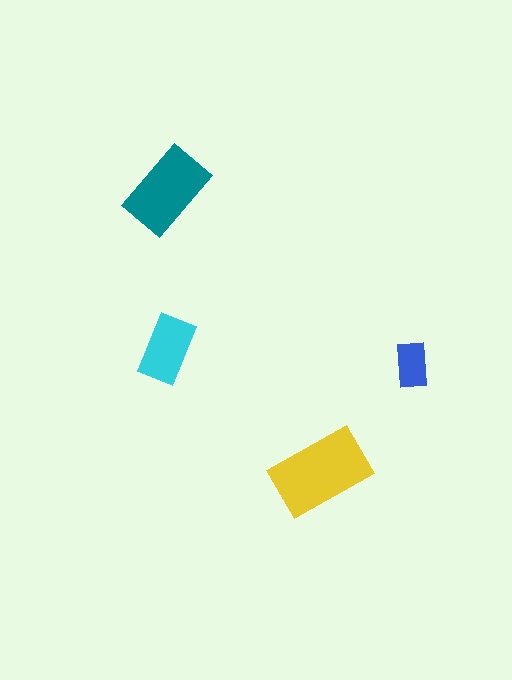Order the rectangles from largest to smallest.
the yellow one, the teal one, the cyan one, the blue one.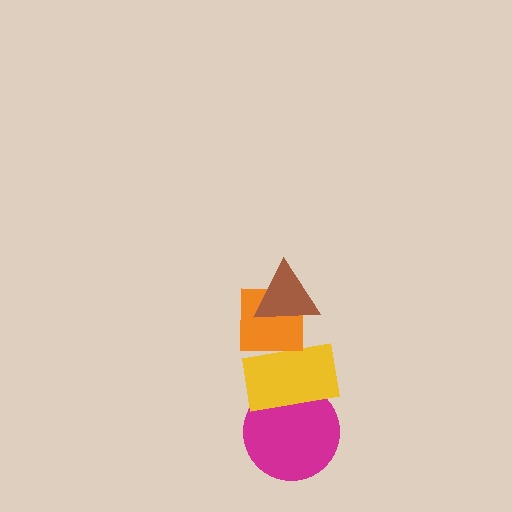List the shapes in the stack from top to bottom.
From top to bottom: the brown triangle, the orange square, the yellow rectangle, the magenta circle.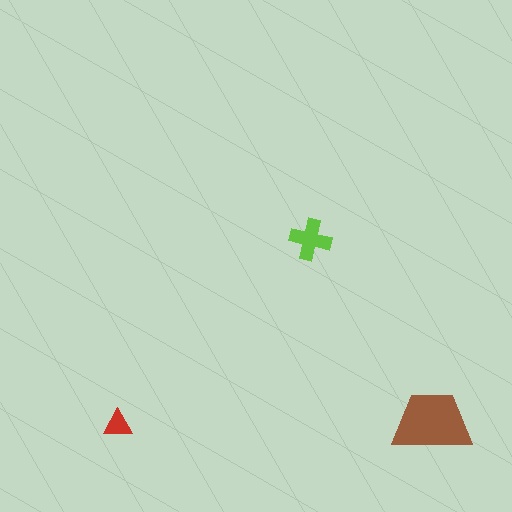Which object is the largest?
The brown trapezoid.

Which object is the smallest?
The red triangle.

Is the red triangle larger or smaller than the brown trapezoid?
Smaller.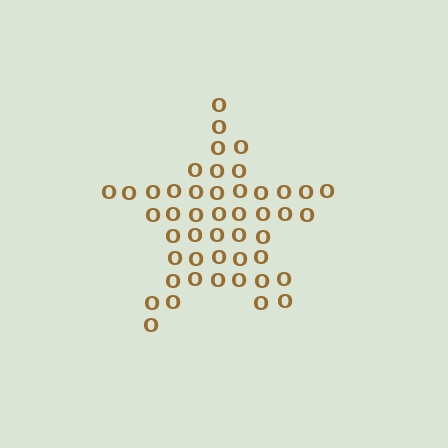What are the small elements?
The small elements are letter O's.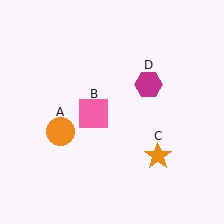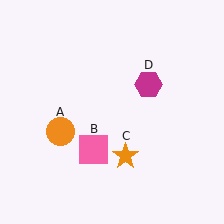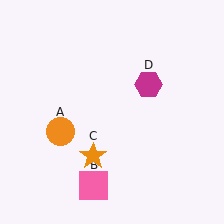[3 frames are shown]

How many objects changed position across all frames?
2 objects changed position: pink square (object B), orange star (object C).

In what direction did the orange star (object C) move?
The orange star (object C) moved left.